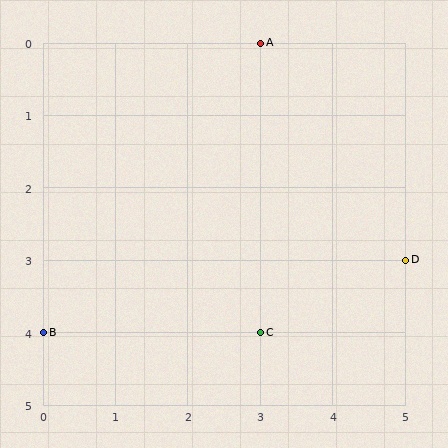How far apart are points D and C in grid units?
Points D and C are 2 columns and 1 row apart (about 2.2 grid units diagonally).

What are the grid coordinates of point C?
Point C is at grid coordinates (3, 4).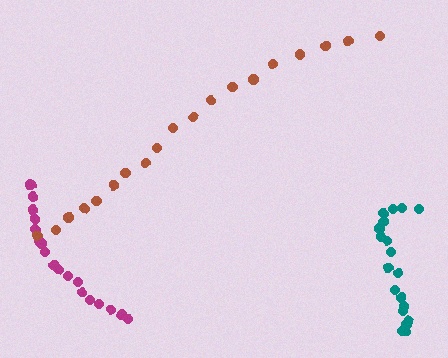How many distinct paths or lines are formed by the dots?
There are 3 distinct paths.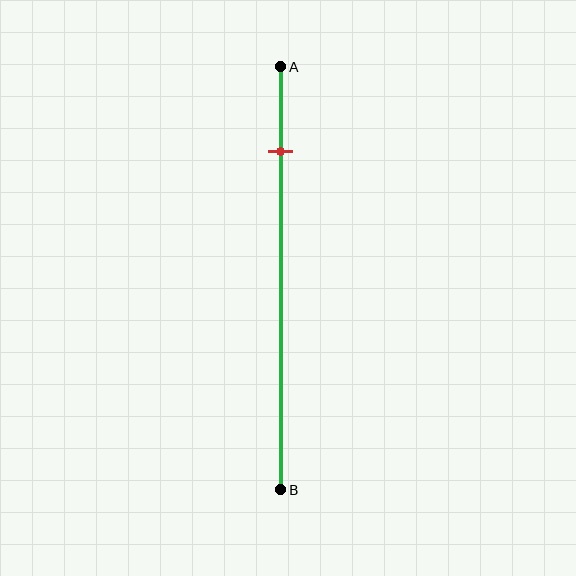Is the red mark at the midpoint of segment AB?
No, the mark is at about 20% from A, not at the 50% midpoint.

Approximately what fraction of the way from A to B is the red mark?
The red mark is approximately 20% of the way from A to B.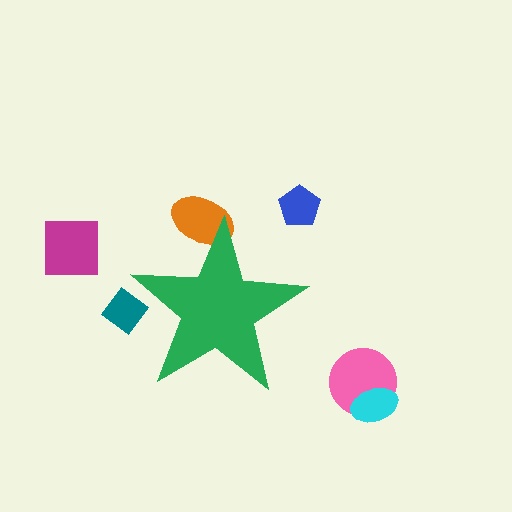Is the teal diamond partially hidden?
Yes, the teal diamond is partially hidden behind the green star.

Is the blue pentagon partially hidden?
No, the blue pentagon is fully visible.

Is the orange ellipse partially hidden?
Yes, the orange ellipse is partially hidden behind the green star.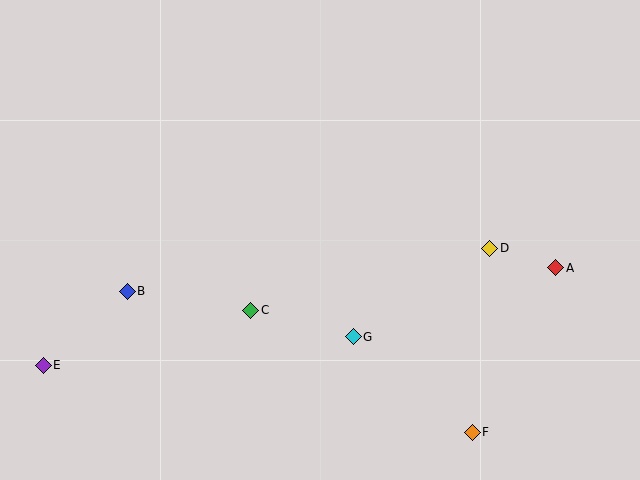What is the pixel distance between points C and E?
The distance between C and E is 215 pixels.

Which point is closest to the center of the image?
Point C at (251, 310) is closest to the center.